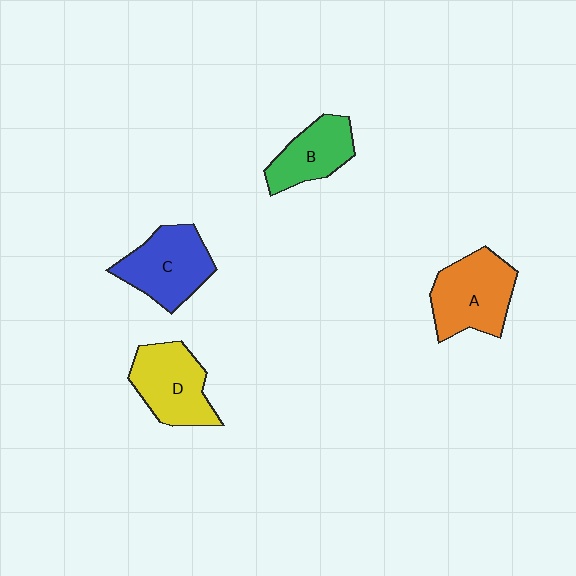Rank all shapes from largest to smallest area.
From largest to smallest: A (orange), C (blue), D (yellow), B (green).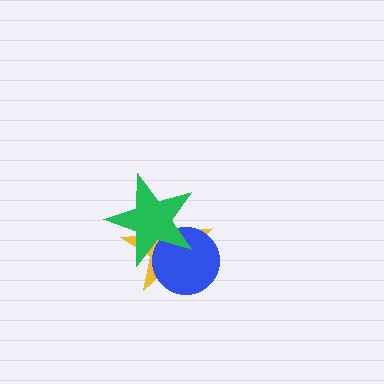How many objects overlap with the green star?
2 objects overlap with the green star.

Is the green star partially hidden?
No, no other shape covers it.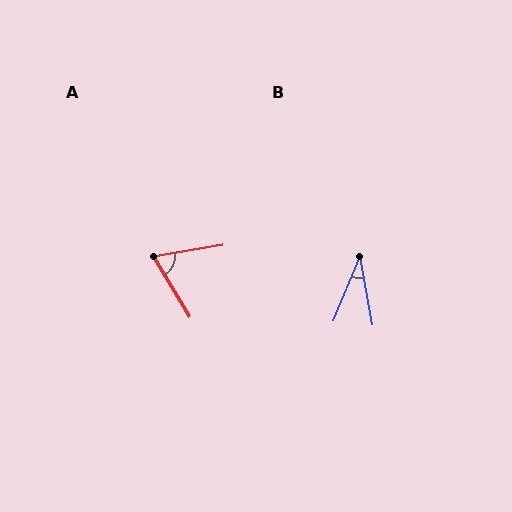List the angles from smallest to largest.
B (33°), A (68°).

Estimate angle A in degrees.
Approximately 68 degrees.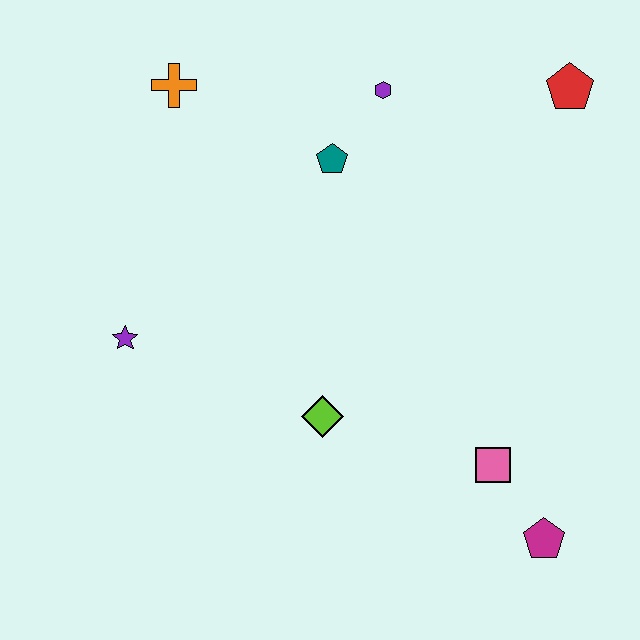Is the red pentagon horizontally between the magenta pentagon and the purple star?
No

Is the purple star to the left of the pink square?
Yes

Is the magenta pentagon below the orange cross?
Yes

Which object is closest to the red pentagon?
The purple hexagon is closest to the red pentagon.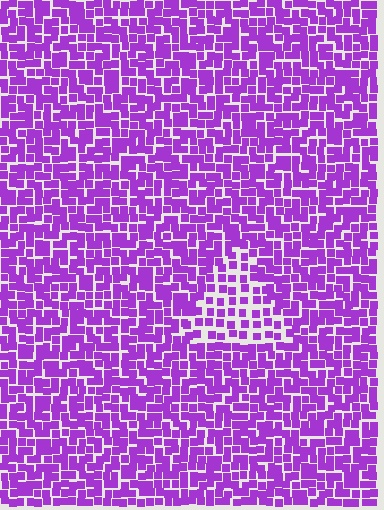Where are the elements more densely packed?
The elements are more densely packed outside the triangle boundary.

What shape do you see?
I see a triangle.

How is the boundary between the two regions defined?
The boundary is defined by a change in element density (approximately 1.8x ratio). All elements are the same color, size, and shape.